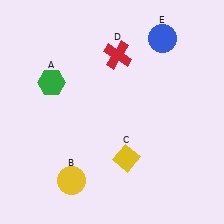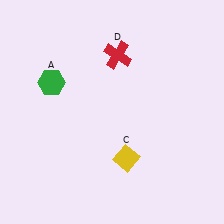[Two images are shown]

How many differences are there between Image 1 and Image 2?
There are 2 differences between the two images.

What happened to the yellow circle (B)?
The yellow circle (B) was removed in Image 2. It was in the bottom-left area of Image 1.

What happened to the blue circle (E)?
The blue circle (E) was removed in Image 2. It was in the top-right area of Image 1.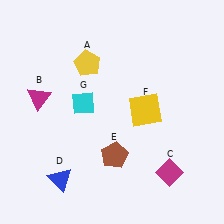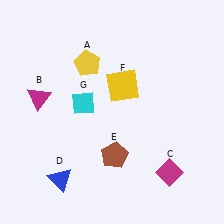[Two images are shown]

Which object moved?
The yellow square (F) moved up.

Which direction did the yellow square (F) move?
The yellow square (F) moved up.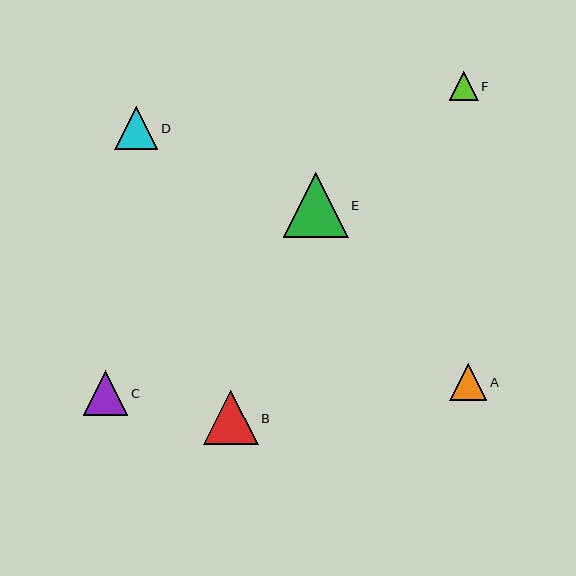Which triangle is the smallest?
Triangle F is the smallest with a size of approximately 29 pixels.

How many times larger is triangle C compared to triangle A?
Triangle C is approximately 1.2 times the size of triangle A.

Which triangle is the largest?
Triangle E is the largest with a size of approximately 65 pixels.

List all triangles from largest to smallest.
From largest to smallest: E, B, C, D, A, F.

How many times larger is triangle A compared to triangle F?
Triangle A is approximately 1.3 times the size of triangle F.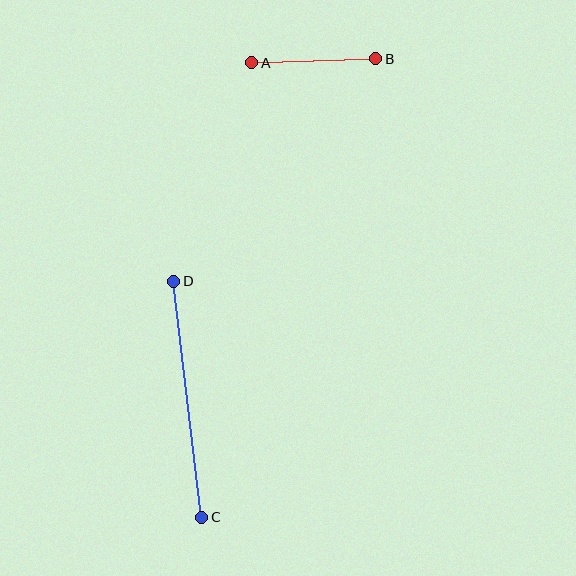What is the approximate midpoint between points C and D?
The midpoint is at approximately (188, 399) pixels.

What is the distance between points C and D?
The distance is approximately 238 pixels.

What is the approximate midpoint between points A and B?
The midpoint is at approximately (314, 61) pixels.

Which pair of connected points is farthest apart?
Points C and D are farthest apart.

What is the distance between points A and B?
The distance is approximately 124 pixels.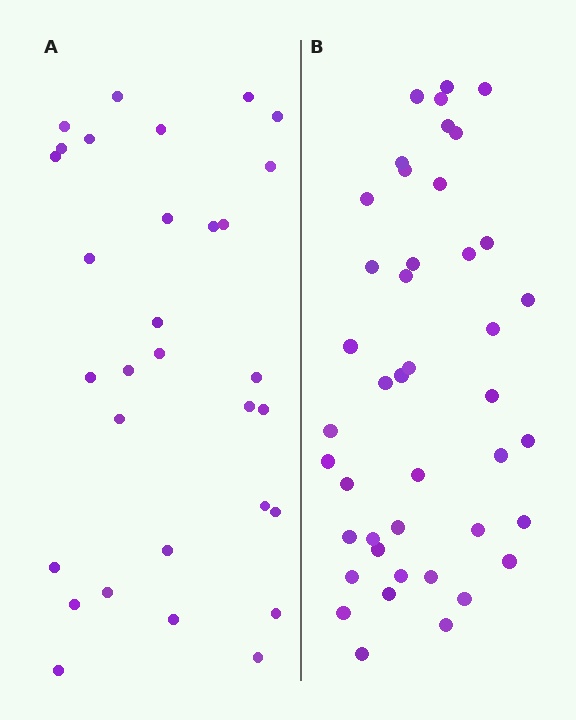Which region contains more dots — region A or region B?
Region B (the right region) has more dots.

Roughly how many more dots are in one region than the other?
Region B has roughly 12 or so more dots than region A.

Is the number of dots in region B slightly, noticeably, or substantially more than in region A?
Region B has noticeably more, but not dramatically so. The ratio is roughly 1.4 to 1.